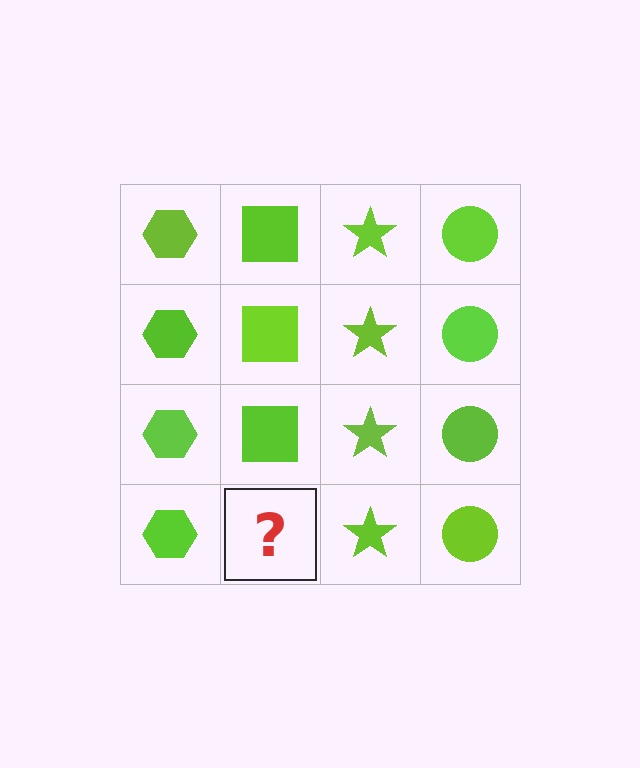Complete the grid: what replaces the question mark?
The question mark should be replaced with a lime square.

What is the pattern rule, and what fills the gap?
The rule is that each column has a consistent shape. The gap should be filled with a lime square.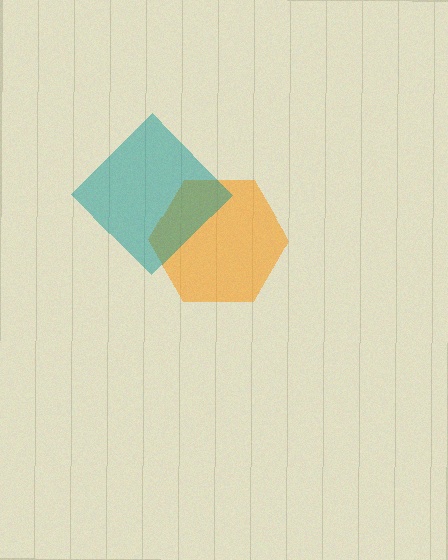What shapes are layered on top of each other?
The layered shapes are: an orange hexagon, a teal diamond.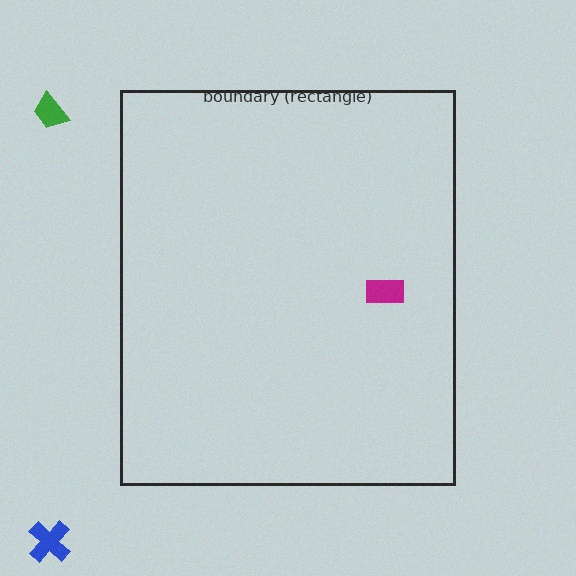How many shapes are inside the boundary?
1 inside, 2 outside.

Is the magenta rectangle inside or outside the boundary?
Inside.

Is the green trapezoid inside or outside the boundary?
Outside.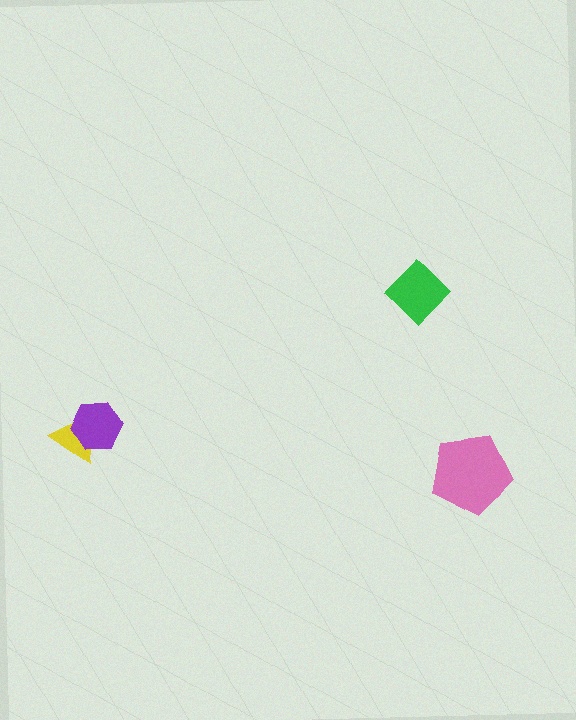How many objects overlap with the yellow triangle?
1 object overlaps with the yellow triangle.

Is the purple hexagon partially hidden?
No, no other shape covers it.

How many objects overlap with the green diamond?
0 objects overlap with the green diamond.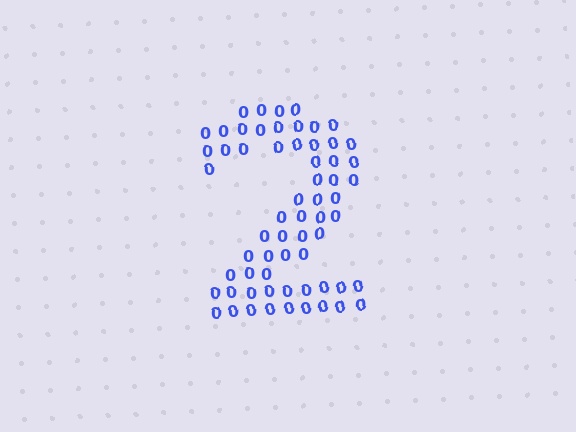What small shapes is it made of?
It is made of small digit 0's.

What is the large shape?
The large shape is the digit 2.